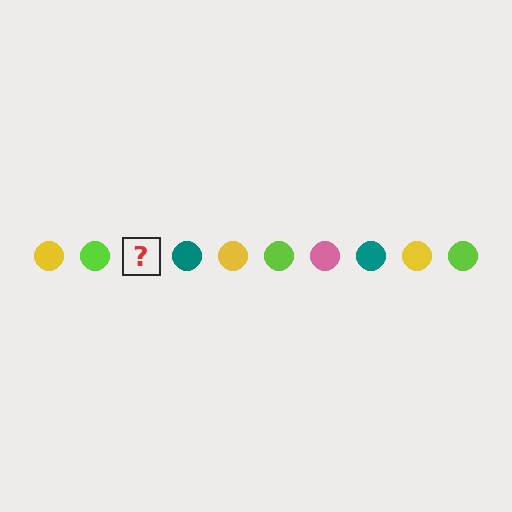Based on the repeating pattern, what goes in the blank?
The blank should be a pink circle.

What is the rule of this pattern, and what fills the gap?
The rule is that the pattern cycles through yellow, lime, pink, teal circles. The gap should be filled with a pink circle.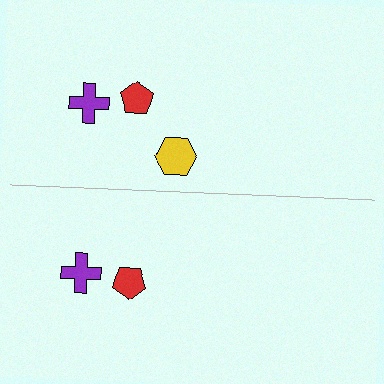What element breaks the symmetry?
A yellow hexagon is missing from the bottom side.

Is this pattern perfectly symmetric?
No, the pattern is not perfectly symmetric. A yellow hexagon is missing from the bottom side.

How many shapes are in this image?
There are 5 shapes in this image.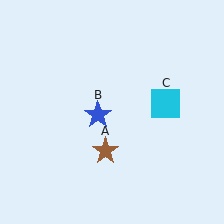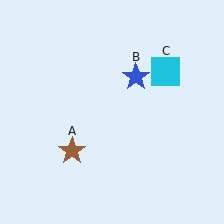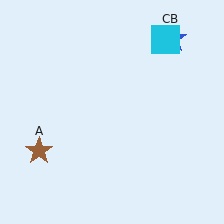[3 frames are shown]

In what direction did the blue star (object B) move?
The blue star (object B) moved up and to the right.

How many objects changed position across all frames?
3 objects changed position: brown star (object A), blue star (object B), cyan square (object C).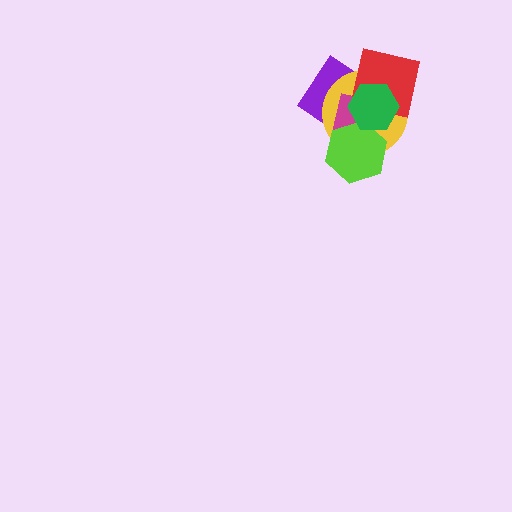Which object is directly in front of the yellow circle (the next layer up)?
The magenta rectangle is directly in front of the yellow circle.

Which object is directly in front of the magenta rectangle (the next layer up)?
The lime hexagon is directly in front of the magenta rectangle.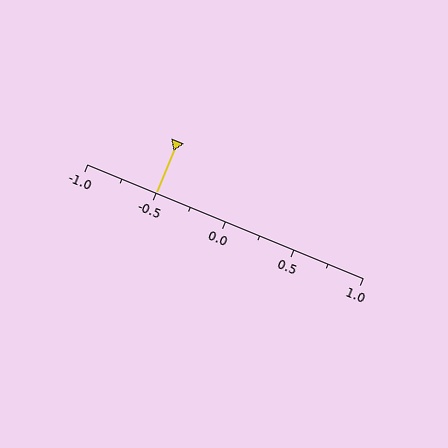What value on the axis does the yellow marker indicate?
The marker indicates approximately -0.5.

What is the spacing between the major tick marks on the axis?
The major ticks are spaced 0.5 apart.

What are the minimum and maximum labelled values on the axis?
The axis runs from -1.0 to 1.0.